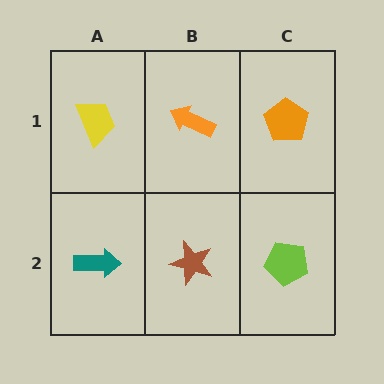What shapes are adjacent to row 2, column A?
A yellow trapezoid (row 1, column A), a brown star (row 2, column B).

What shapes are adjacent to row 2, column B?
An orange arrow (row 1, column B), a teal arrow (row 2, column A), a lime pentagon (row 2, column C).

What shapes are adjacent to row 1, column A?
A teal arrow (row 2, column A), an orange arrow (row 1, column B).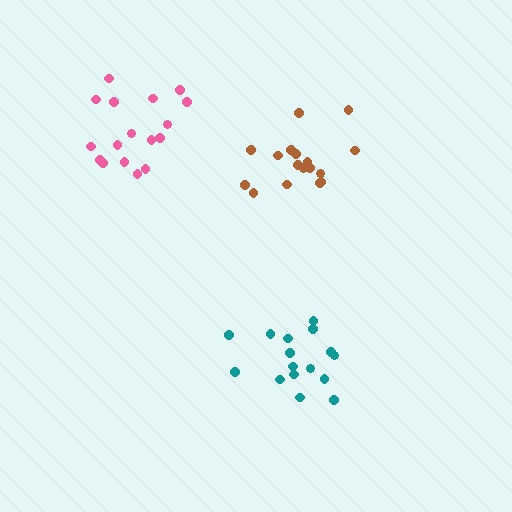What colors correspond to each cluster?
The clusters are colored: brown, teal, pink.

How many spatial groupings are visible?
There are 3 spatial groupings.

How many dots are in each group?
Group 1: 17 dots, Group 2: 16 dots, Group 3: 17 dots (50 total).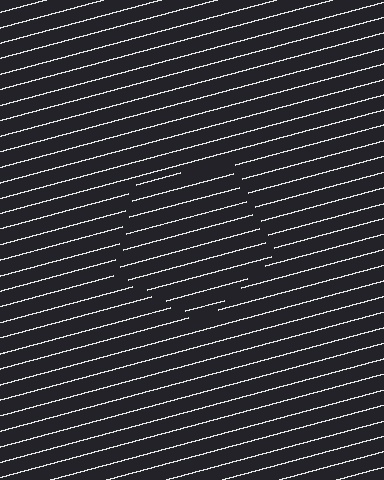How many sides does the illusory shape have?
5 sides — the line-ends trace a pentagon.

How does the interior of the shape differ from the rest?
The interior of the shape contains the same grating, shifted by half a period — the contour is defined by the phase discontinuity where line-ends from the inner and outer gratings abut.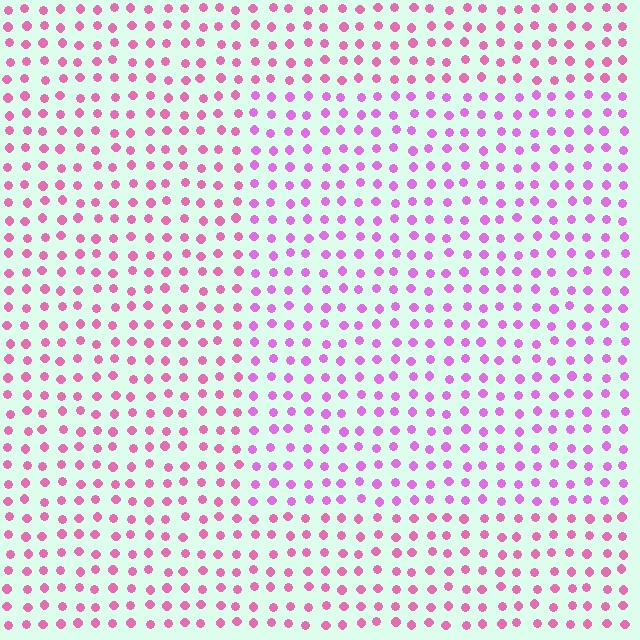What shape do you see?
I see a rectangle.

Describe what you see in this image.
The image is filled with small pink elements in a uniform arrangement. A rectangle-shaped region is visible where the elements are tinted to a slightly different hue, forming a subtle color boundary.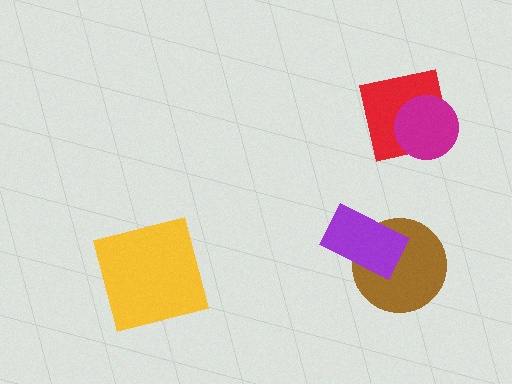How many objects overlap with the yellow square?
0 objects overlap with the yellow square.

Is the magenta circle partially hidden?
No, no other shape covers it.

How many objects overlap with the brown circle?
1 object overlaps with the brown circle.